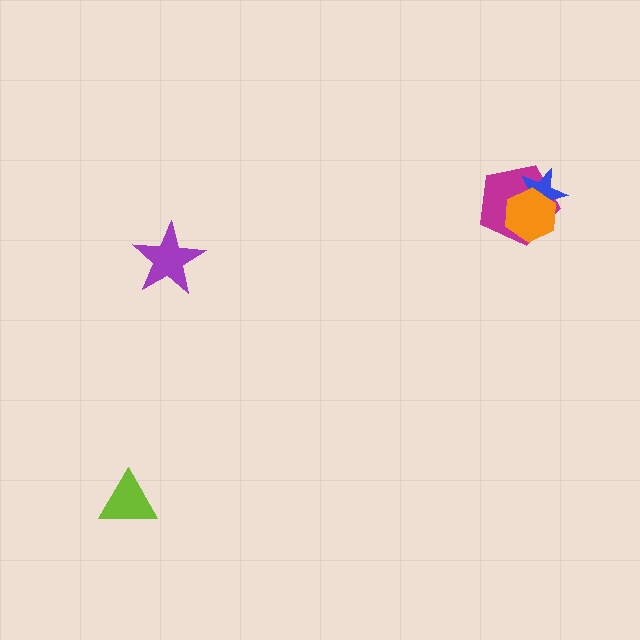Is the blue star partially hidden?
Yes, it is partially covered by another shape.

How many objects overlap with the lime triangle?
0 objects overlap with the lime triangle.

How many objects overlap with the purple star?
0 objects overlap with the purple star.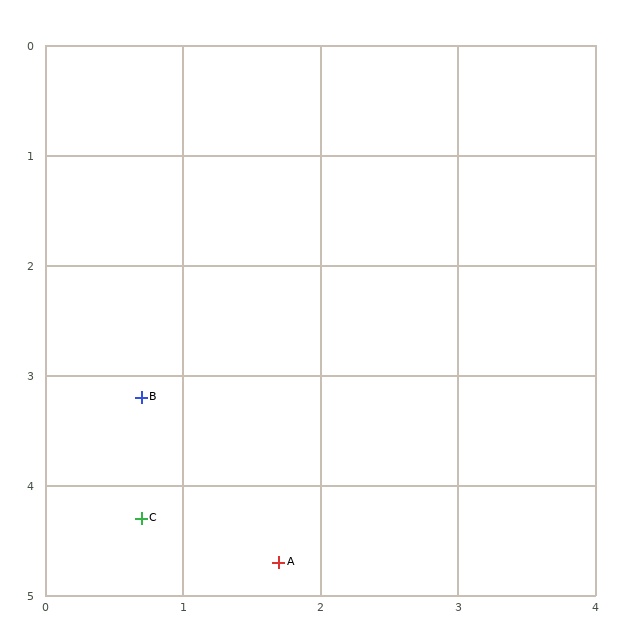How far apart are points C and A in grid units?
Points C and A are about 1.1 grid units apart.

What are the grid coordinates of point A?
Point A is at approximately (1.7, 4.7).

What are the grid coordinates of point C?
Point C is at approximately (0.7, 4.3).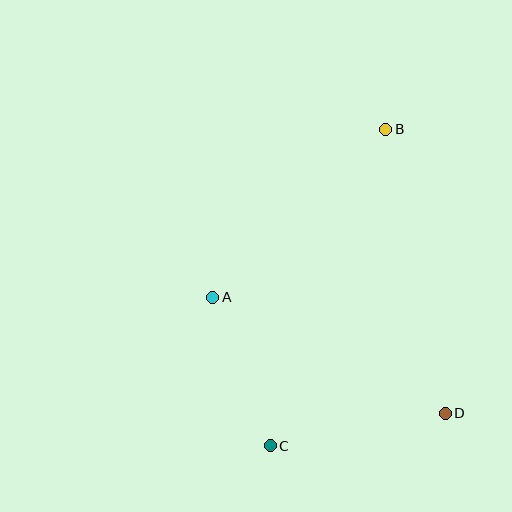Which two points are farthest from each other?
Points B and C are farthest from each other.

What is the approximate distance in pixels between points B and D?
The distance between B and D is approximately 290 pixels.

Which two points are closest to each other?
Points A and C are closest to each other.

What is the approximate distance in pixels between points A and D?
The distance between A and D is approximately 260 pixels.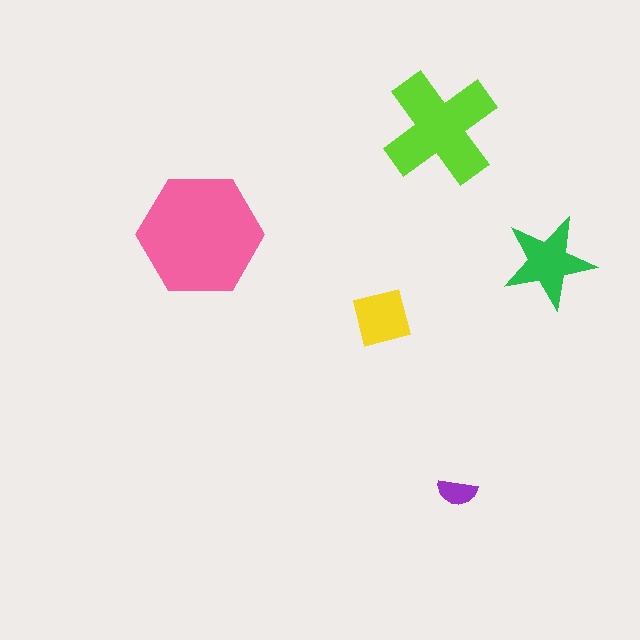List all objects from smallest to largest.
The purple semicircle, the yellow square, the green star, the lime cross, the pink hexagon.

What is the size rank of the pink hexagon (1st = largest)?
1st.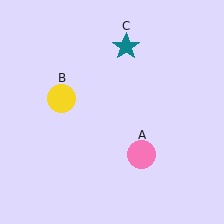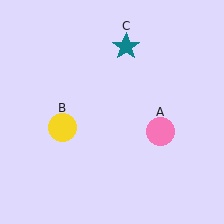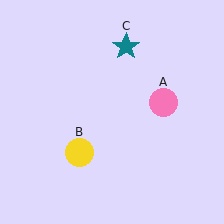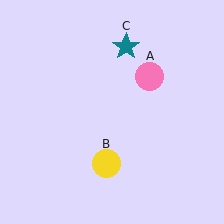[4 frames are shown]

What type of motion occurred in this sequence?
The pink circle (object A), yellow circle (object B) rotated counterclockwise around the center of the scene.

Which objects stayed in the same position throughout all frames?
Teal star (object C) remained stationary.